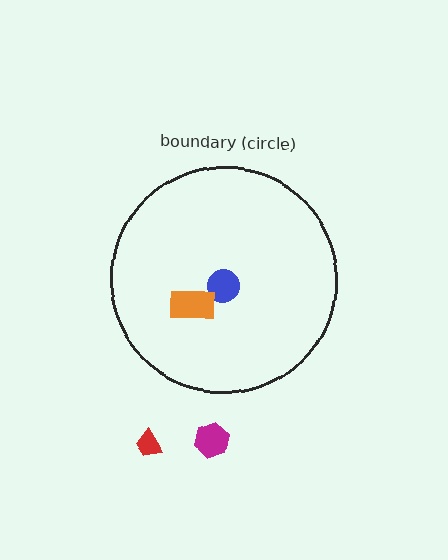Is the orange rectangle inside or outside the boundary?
Inside.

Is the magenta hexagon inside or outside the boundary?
Outside.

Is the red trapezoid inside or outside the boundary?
Outside.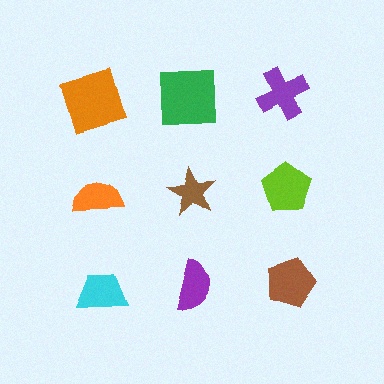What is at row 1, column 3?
A purple cross.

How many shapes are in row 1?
3 shapes.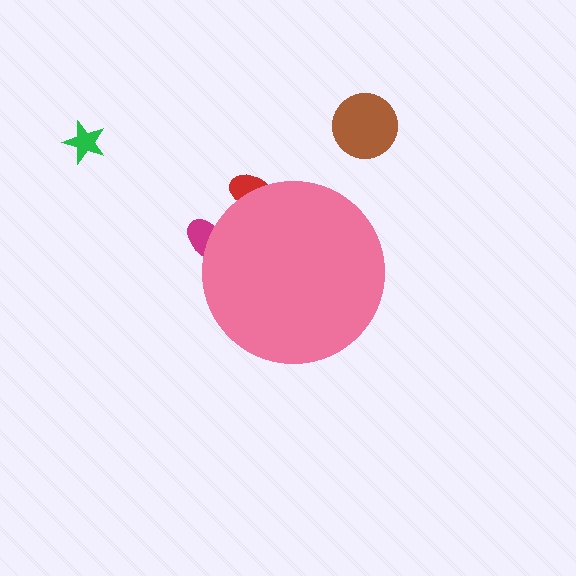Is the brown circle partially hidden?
No, the brown circle is fully visible.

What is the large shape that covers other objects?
A pink circle.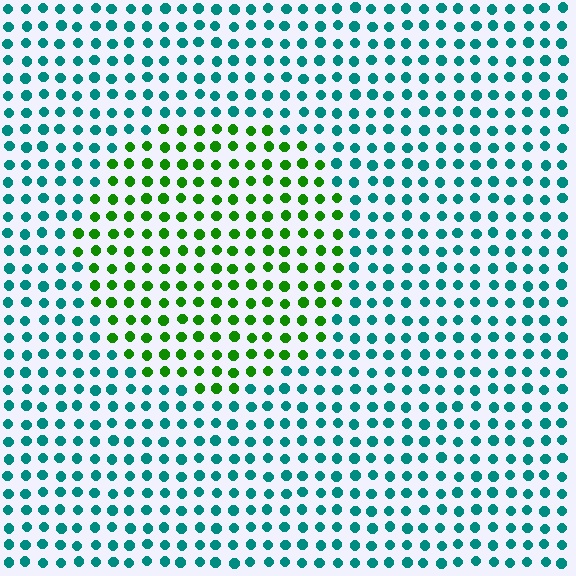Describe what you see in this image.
The image is filled with small teal elements in a uniform arrangement. A circle-shaped region is visible where the elements are tinted to a slightly different hue, forming a subtle color boundary.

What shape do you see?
I see a circle.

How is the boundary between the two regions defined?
The boundary is defined purely by a slight shift in hue (about 61 degrees). Spacing, size, and orientation are identical on both sides.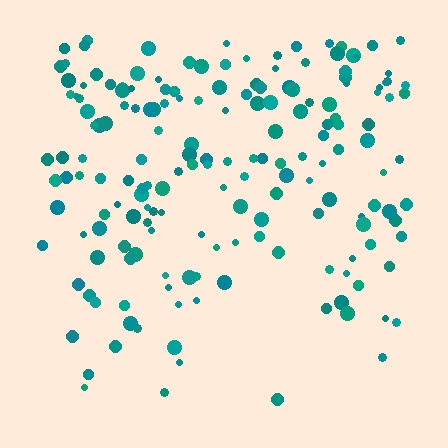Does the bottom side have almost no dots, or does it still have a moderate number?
Still a moderate number, just noticeably fewer than the top.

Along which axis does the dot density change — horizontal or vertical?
Vertical.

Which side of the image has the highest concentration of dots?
The top.